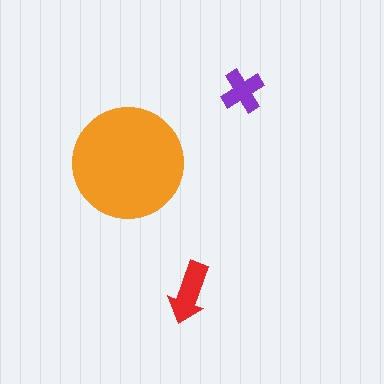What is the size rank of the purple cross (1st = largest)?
3rd.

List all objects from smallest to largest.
The purple cross, the red arrow, the orange circle.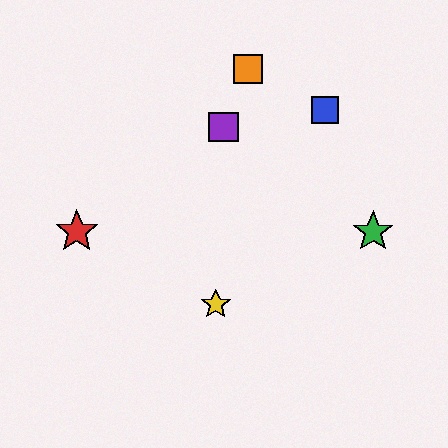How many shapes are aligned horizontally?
2 shapes (the red star, the green star) are aligned horizontally.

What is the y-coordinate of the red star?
The red star is at y≈232.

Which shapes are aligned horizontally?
The red star, the green star are aligned horizontally.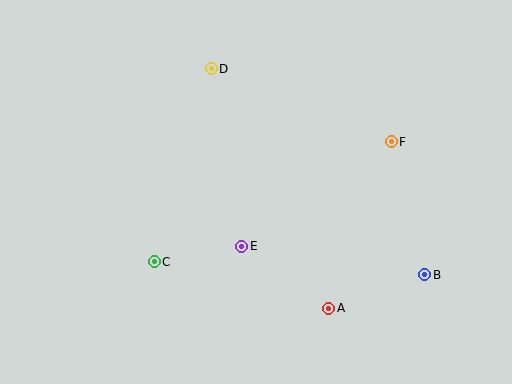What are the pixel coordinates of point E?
Point E is at (242, 246).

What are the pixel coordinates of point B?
Point B is at (425, 275).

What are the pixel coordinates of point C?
Point C is at (154, 262).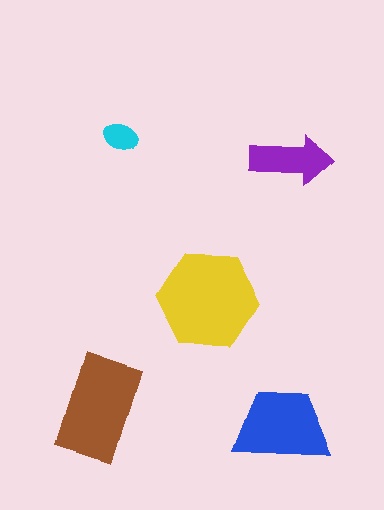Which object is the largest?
The yellow hexagon.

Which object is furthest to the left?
The brown rectangle is leftmost.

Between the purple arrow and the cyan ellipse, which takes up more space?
The purple arrow.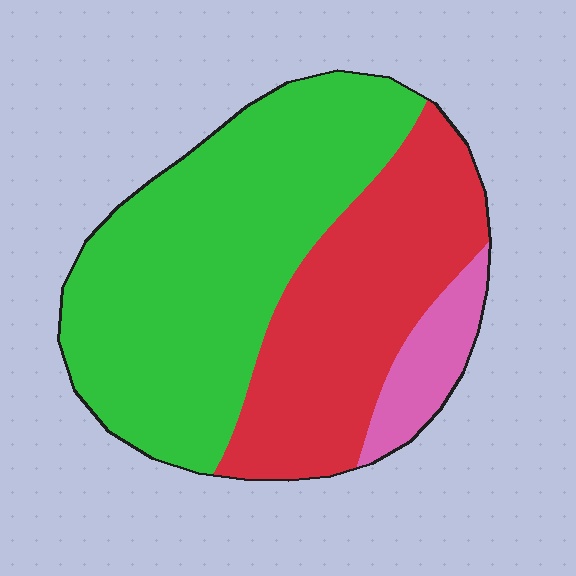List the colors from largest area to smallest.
From largest to smallest: green, red, pink.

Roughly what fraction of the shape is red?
Red takes up between a third and a half of the shape.